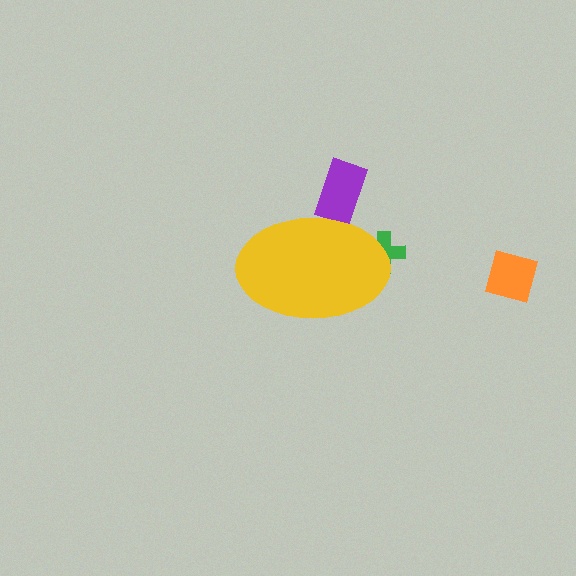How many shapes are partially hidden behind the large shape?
2 shapes are partially hidden.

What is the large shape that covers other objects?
A yellow ellipse.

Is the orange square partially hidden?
No, the orange square is fully visible.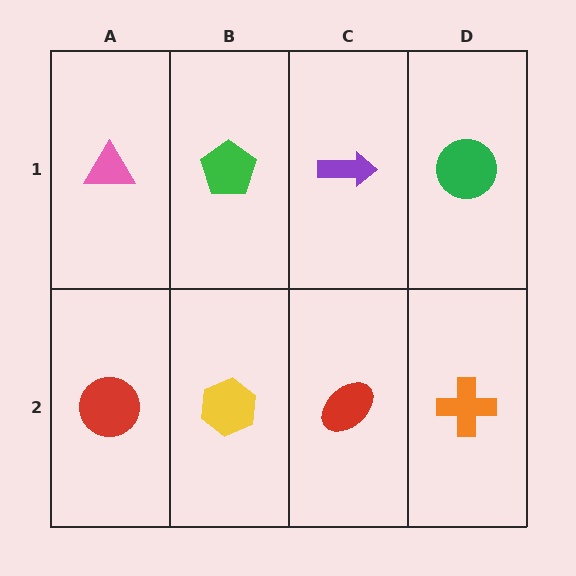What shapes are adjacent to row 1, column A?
A red circle (row 2, column A), a green pentagon (row 1, column B).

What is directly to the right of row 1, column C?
A green circle.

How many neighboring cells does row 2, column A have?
2.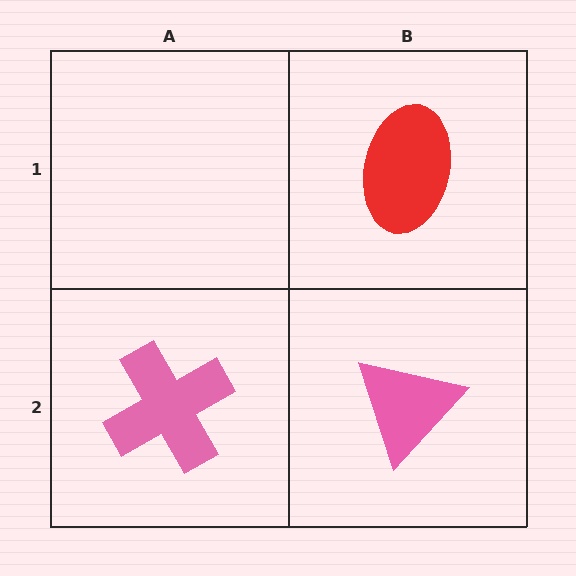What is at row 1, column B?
A red ellipse.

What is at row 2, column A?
A pink cross.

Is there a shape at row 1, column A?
No, that cell is empty.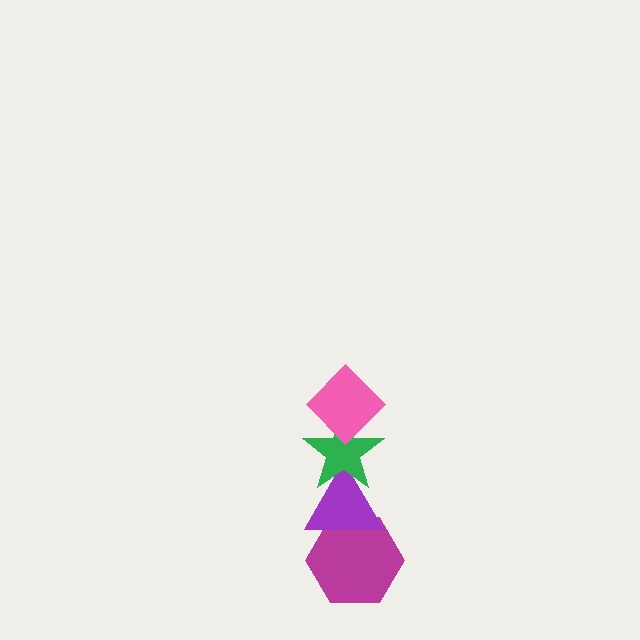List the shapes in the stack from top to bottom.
From top to bottom: the pink diamond, the green star, the purple triangle, the magenta hexagon.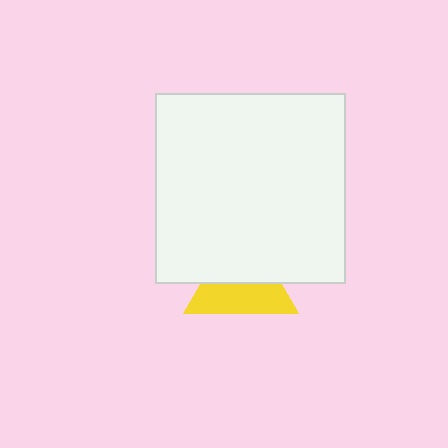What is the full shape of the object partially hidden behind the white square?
The partially hidden object is a yellow triangle.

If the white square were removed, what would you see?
You would see the complete yellow triangle.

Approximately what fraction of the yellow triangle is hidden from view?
Roughly 49% of the yellow triangle is hidden behind the white square.